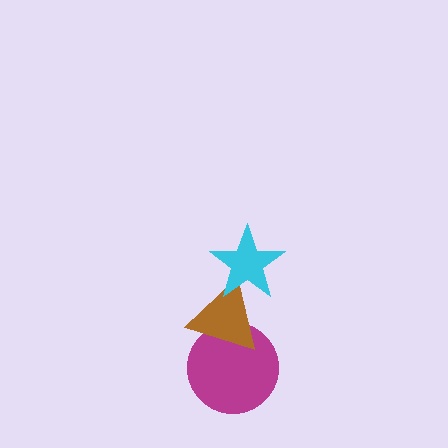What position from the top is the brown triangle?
The brown triangle is 2nd from the top.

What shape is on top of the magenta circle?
The brown triangle is on top of the magenta circle.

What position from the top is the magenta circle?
The magenta circle is 3rd from the top.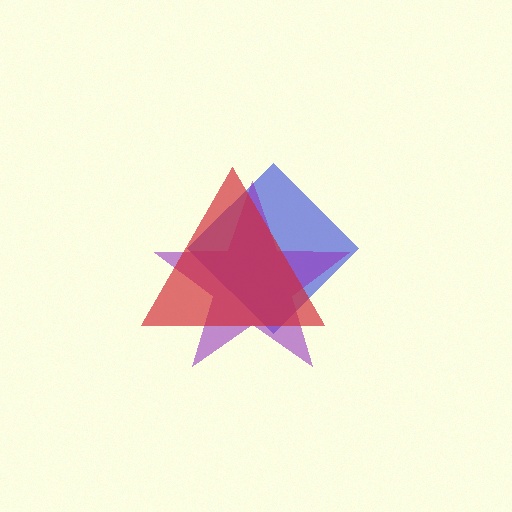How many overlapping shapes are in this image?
There are 3 overlapping shapes in the image.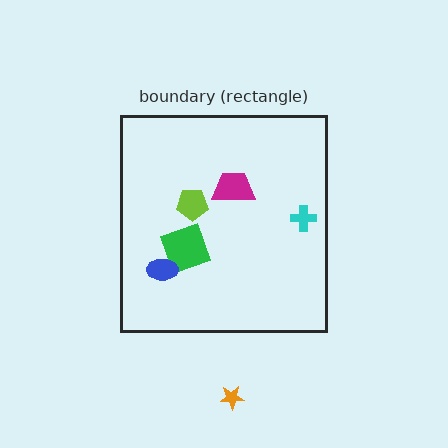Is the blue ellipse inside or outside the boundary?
Inside.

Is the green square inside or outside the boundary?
Inside.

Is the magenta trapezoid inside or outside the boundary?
Inside.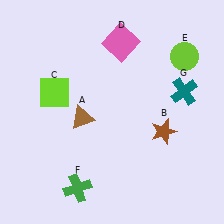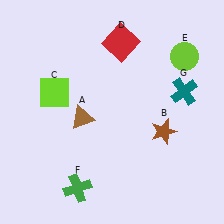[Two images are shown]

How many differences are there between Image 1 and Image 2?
There is 1 difference between the two images.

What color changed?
The square (D) changed from pink in Image 1 to red in Image 2.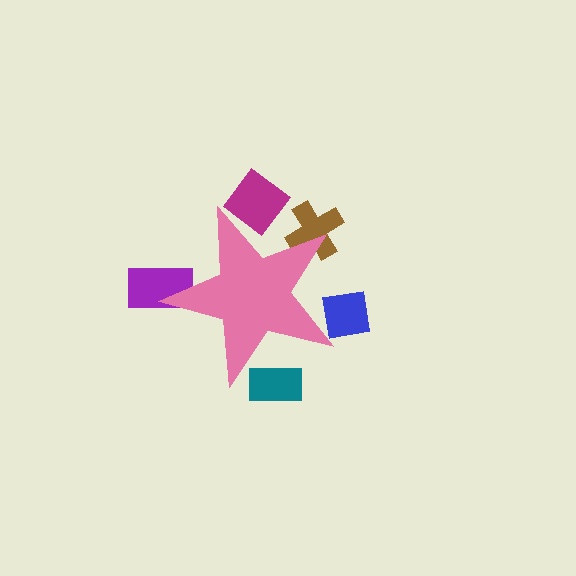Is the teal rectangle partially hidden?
Yes, the teal rectangle is partially hidden behind the pink star.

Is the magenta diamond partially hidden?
Yes, the magenta diamond is partially hidden behind the pink star.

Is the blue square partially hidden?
Yes, the blue square is partially hidden behind the pink star.